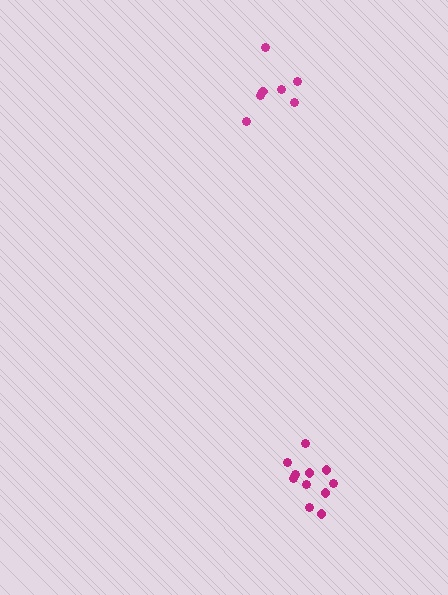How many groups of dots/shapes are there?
There are 2 groups.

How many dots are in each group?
Group 1: 7 dots, Group 2: 11 dots (18 total).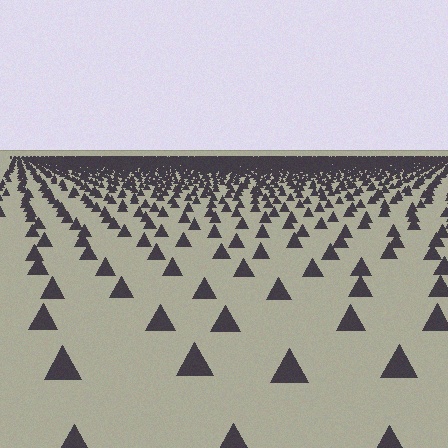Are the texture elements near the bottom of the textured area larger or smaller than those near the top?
Larger. Near the bottom, elements are closer to the viewer and appear at a bigger on-screen size.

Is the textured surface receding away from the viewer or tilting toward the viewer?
The surface is receding away from the viewer. Texture elements get smaller and denser toward the top.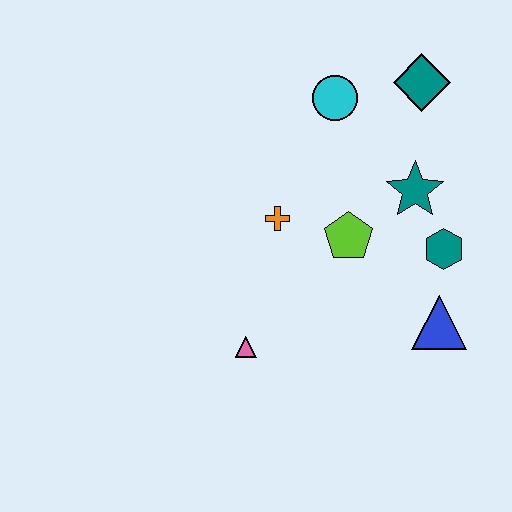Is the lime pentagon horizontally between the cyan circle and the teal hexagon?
Yes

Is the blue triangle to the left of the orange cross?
No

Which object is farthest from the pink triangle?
The teal diamond is farthest from the pink triangle.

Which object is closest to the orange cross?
The lime pentagon is closest to the orange cross.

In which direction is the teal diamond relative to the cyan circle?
The teal diamond is to the right of the cyan circle.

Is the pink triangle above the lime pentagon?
No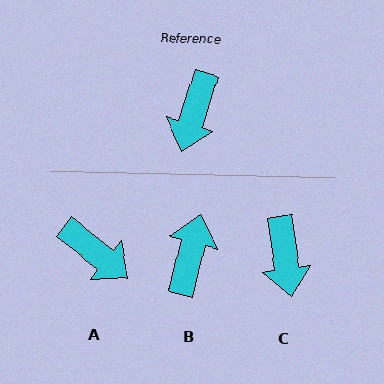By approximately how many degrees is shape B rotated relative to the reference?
Approximately 176 degrees clockwise.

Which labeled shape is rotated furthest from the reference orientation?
B, about 176 degrees away.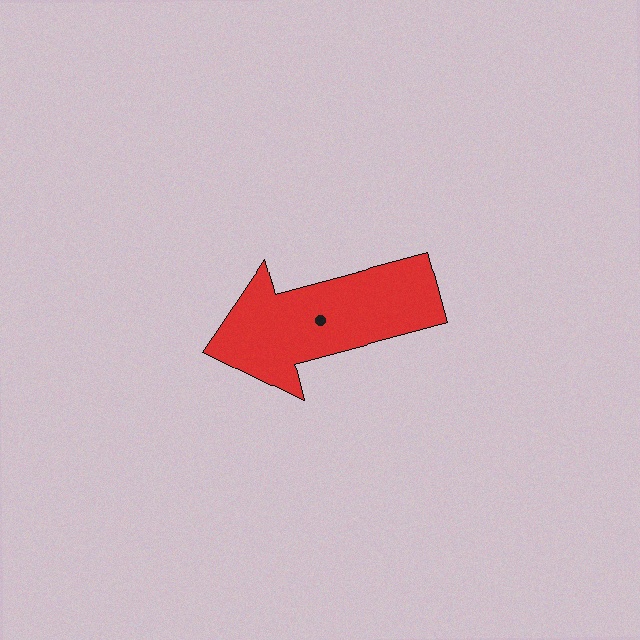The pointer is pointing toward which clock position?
Roughly 8 o'clock.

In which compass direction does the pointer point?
West.